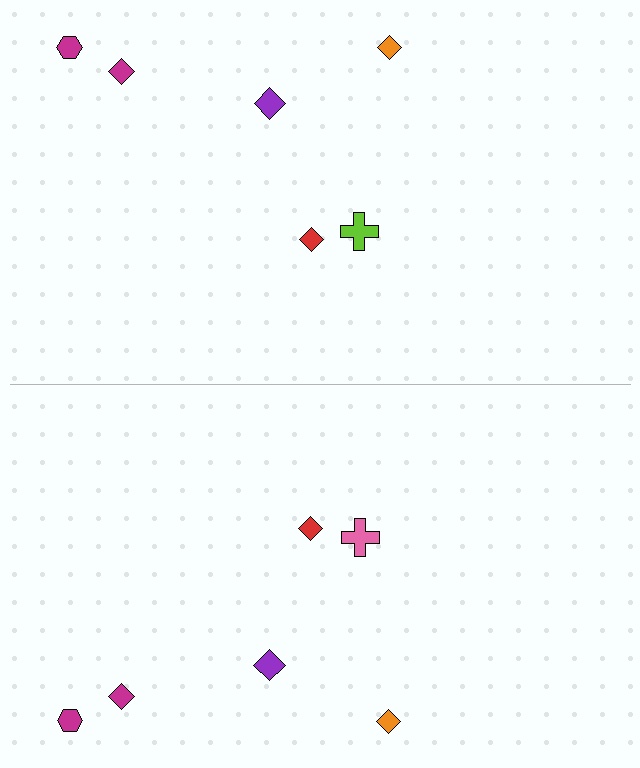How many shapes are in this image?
There are 12 shapes in this image.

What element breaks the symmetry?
The pink cross on the bottom side breaks the symmetry — its mirror counterpart is lime.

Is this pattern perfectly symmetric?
No, the pattern is not perfectly symmetric. The pink cross on the bottom side breaks the symmetry — its mirror counterpart is lime.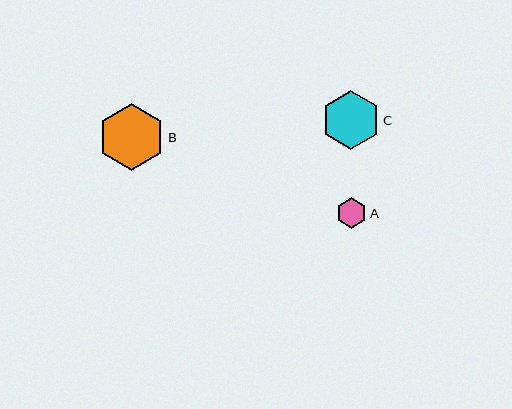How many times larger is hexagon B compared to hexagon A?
Hexagon B is approximately 2.2 times the size of hexagon A.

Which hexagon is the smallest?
Hexagon A is the smallest with a size of approximately 30 pixels.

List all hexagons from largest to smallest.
From largest to smallest: B, C, A.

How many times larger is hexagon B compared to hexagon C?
Hexagon B is approximately 1.2 times the size of hexagon C.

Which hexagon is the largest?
Hexagon B is the largest with a size of approximately 67 pixels.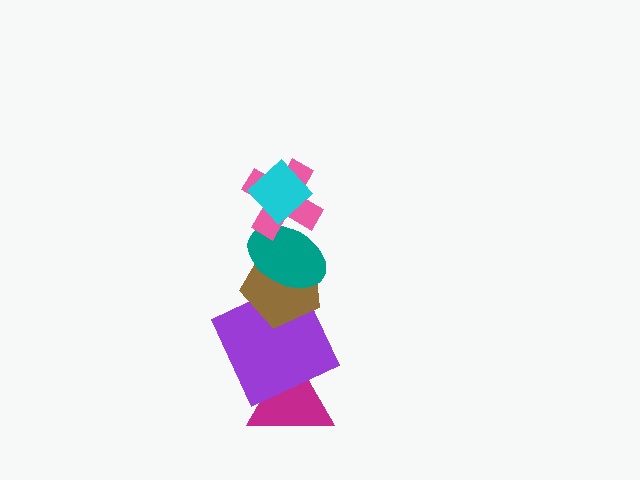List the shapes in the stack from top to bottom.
From top to bottom: the cyan diamond, the pink cross, the teal ellipse, the brown pentagon, the purple square, the magenta triangle.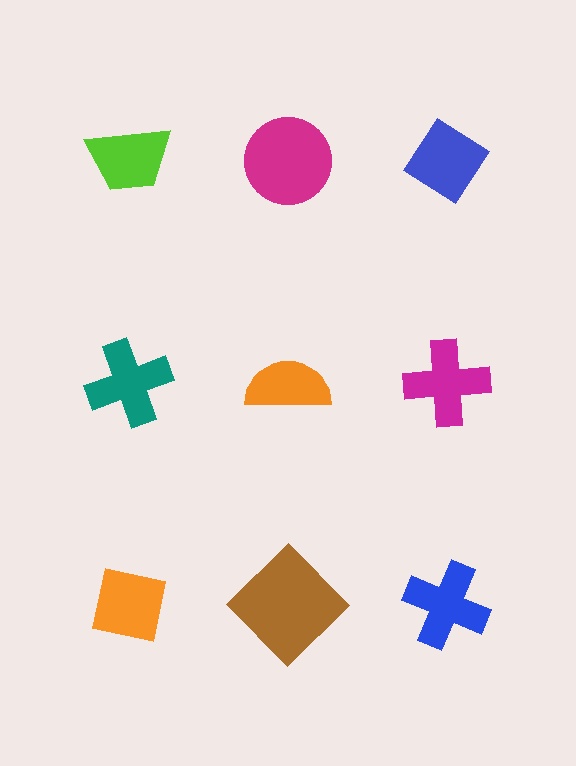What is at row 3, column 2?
A brown diamond.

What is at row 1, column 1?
A lime trapezoid.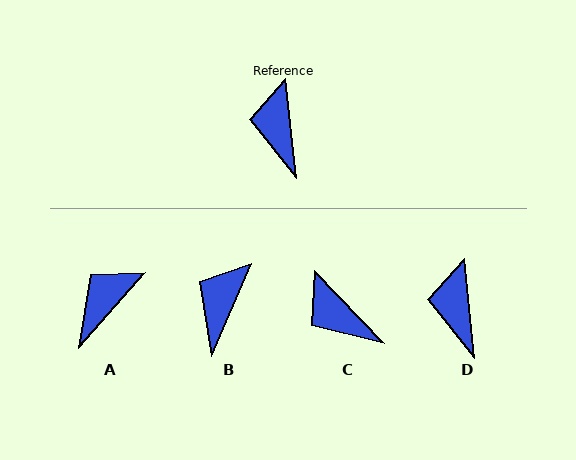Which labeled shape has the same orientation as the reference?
D.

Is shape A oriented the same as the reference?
No, it is off by about 47 degrees.